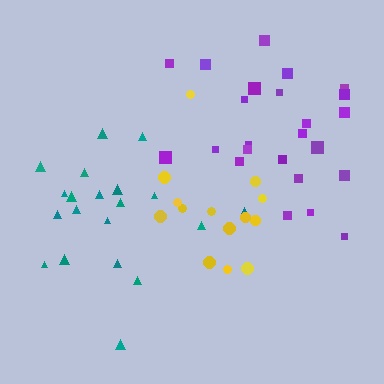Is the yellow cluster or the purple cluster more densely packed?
Yellow.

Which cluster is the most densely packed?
Yellow.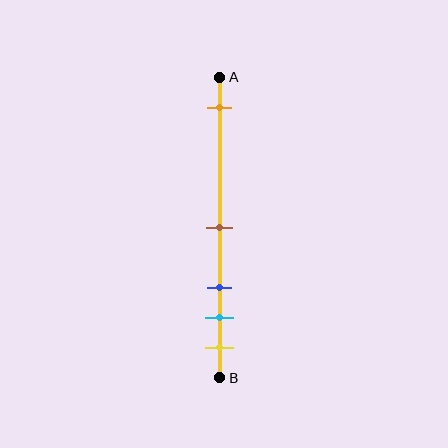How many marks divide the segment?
There are 5 marks dividing the segment.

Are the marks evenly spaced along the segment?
No, the marks are not evenly spaced.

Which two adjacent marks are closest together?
The cyan and yellow marks are the closest adjacent pair.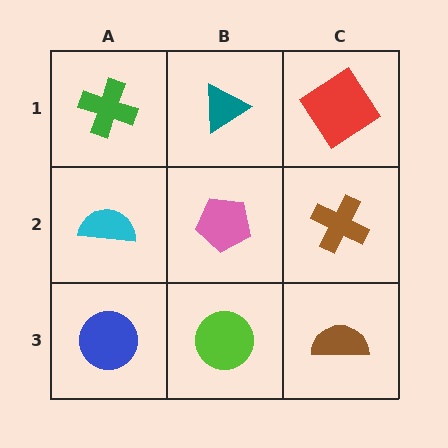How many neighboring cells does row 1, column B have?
3.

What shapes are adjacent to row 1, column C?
A brown cross (row 2, column C), a teal triangle (row 1, column B).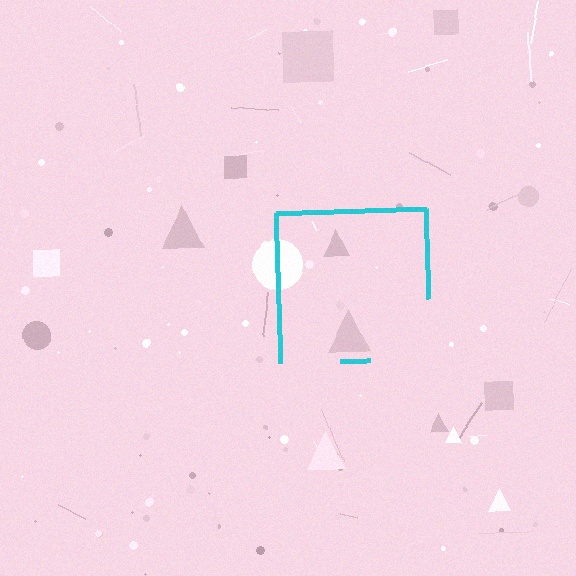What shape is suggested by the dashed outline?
The dashed outline suggests a square.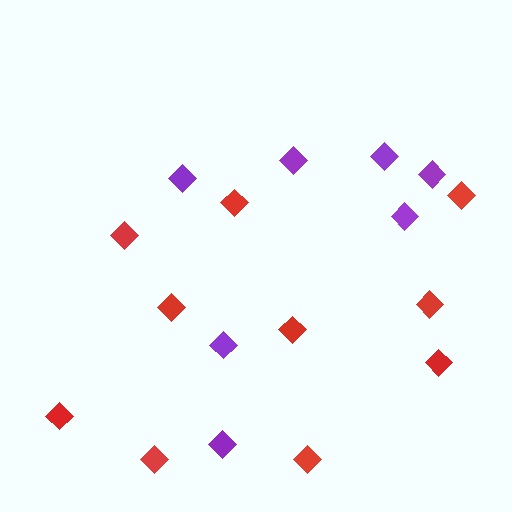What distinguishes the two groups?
There are 2 groups: one group of red diamonds (10) and one group of purple diamonds (7).